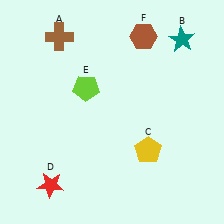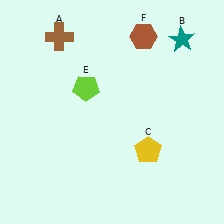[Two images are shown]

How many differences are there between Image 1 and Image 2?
There is 1 difference between the two images.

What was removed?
The red star (D) was removed in Image 2.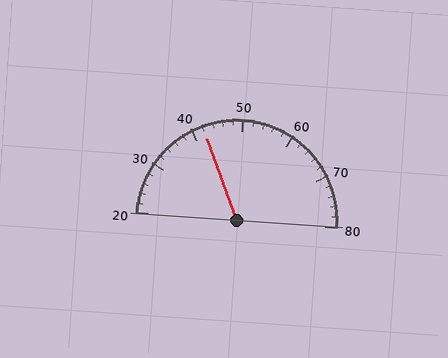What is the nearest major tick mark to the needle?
The nearest major tick mark is 40.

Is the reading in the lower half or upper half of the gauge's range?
The reading is in the lower half of the range (20 to 80).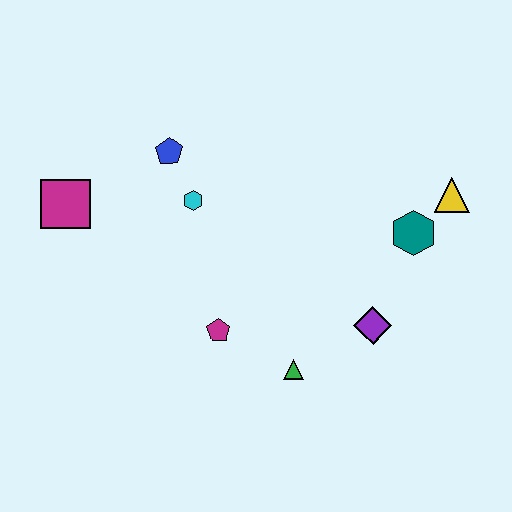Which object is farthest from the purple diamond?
The magenta square is farthest from the purple diamond.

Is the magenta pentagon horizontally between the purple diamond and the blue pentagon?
Yes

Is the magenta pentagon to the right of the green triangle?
No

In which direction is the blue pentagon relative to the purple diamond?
The blue pentagon is to the left of the purple diamond.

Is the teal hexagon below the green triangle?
No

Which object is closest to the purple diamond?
The green triangle is closest to the purple diamond.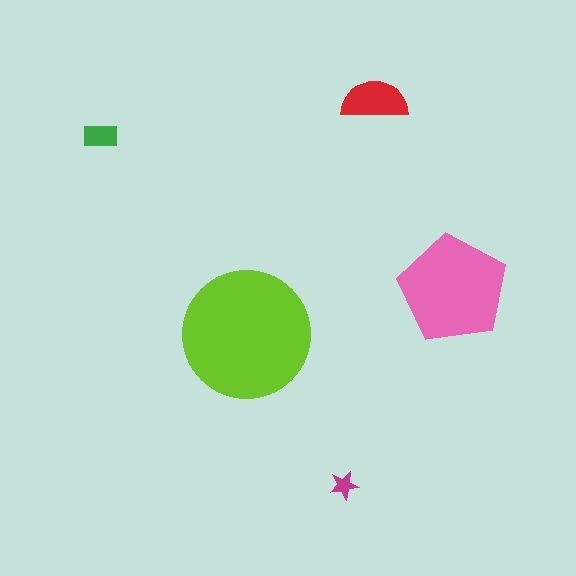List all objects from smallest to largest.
The magenta star, the green rectangle, the red semicircle, the pink pentagon, the lime circle.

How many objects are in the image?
There are 5 objects in the image.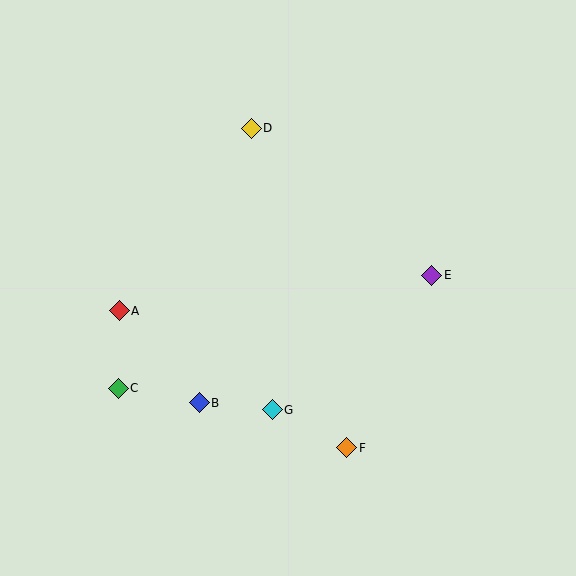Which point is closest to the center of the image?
Point G at (272, 410) is closest to the center.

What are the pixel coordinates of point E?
Point E is at (432, 275).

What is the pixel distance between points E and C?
The distance between E and C is 333 pixels.